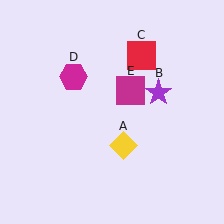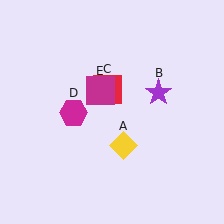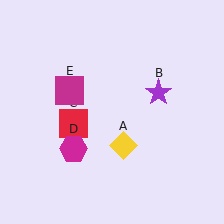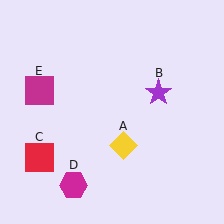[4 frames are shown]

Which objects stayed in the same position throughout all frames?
Yellow diamond (object A) and purple star (object B) remained stationary.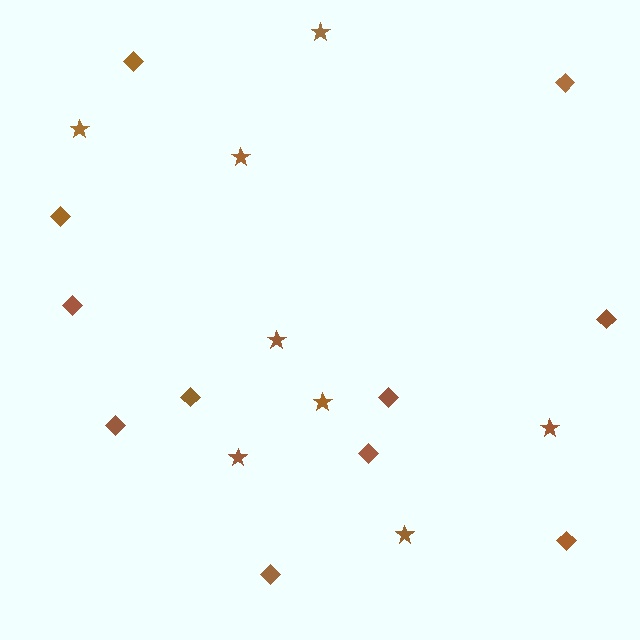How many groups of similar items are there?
There are 2 groups: one group of diamonds (11) and one group of stars (8).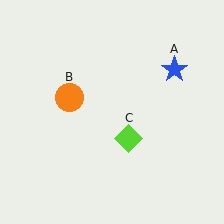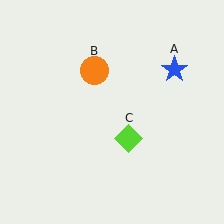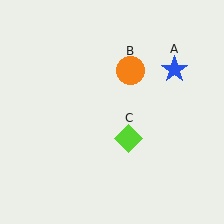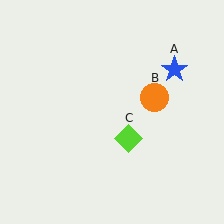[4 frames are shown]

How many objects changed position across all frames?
1 object changed position: orange circle (object B).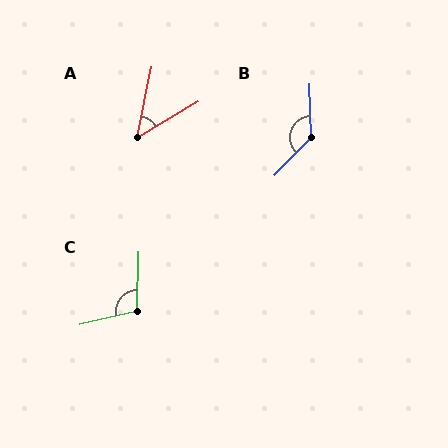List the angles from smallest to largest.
A (48°), C (104°), B (134°).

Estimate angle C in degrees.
Approximately 104 degrees.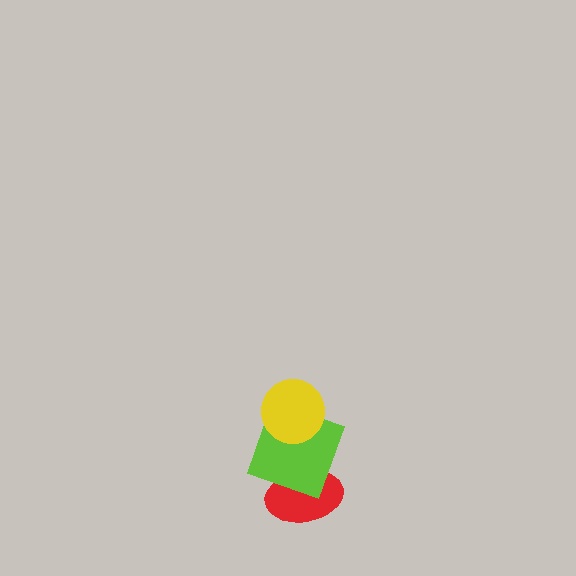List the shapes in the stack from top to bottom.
From top to bottom: the yellow circle, the lime square, the red ellipse.